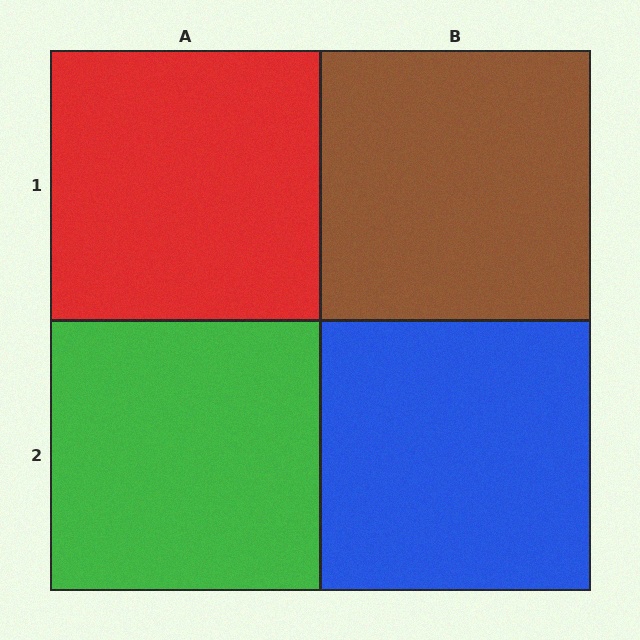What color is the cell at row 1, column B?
Brown.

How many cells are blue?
1 cell is blue.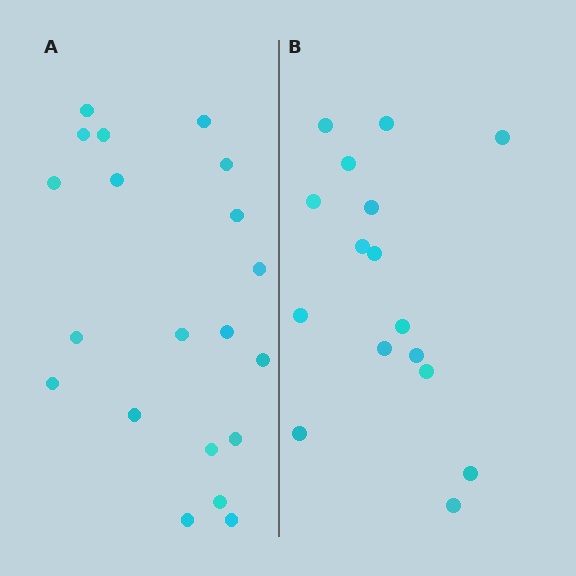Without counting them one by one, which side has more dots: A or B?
Region A (the left region) has more dots.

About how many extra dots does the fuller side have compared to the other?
Region A has about 4 more dots than region B.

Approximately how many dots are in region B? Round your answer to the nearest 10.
About 20 dots. (The exact count is 16, which rounds to 20.)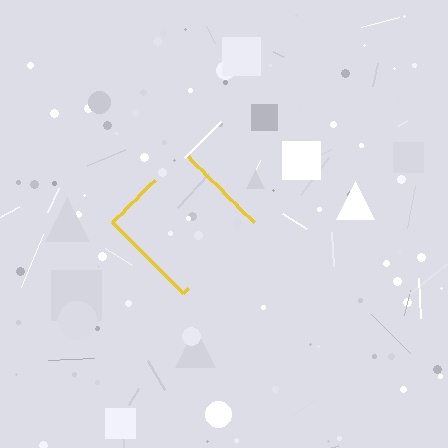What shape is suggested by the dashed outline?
The dashed outline suggests a diamond.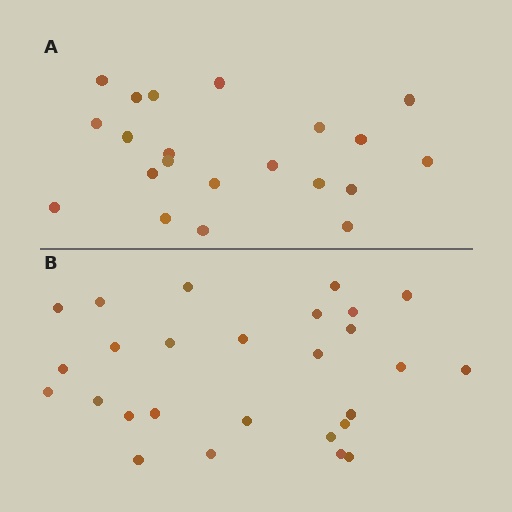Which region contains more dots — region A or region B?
Region B (the bottom region) has more dots.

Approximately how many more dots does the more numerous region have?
Region B has about 6 more dots than region A.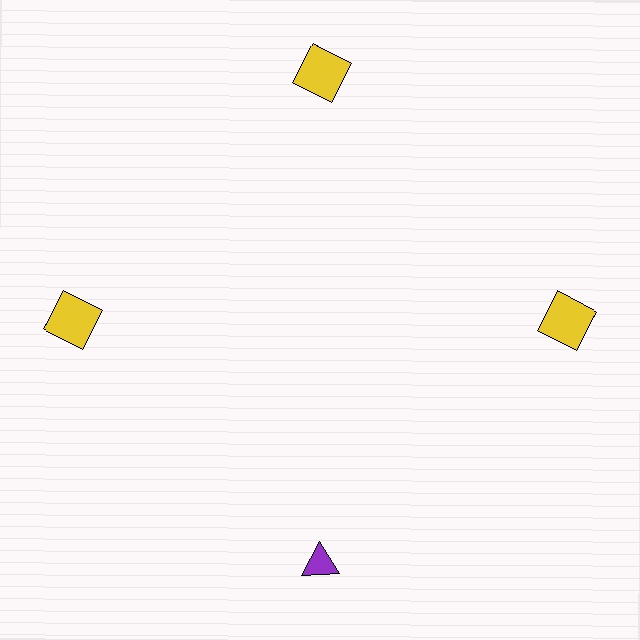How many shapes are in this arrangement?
There are 4 shapes arranged in a ring pattern.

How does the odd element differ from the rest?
It differs in both color (purple instead of yellow) and shape (triangle instead of square).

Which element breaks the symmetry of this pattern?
The purple triangle at roughly the 6 o'clock position breaks the symmetry. All other shapes are yellow squares.